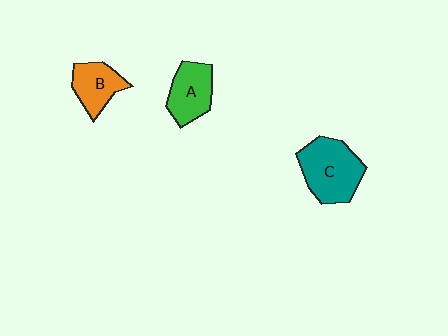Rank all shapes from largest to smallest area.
From largest to smallest: C (teal), A (green), B (orange).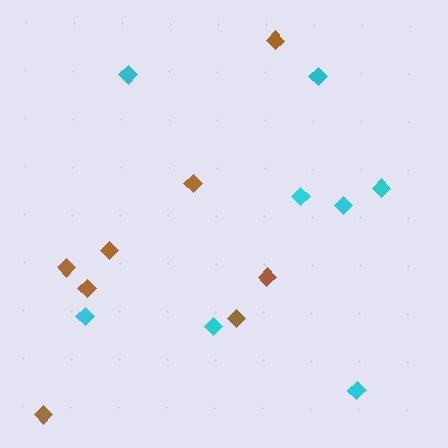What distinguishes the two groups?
There are 2 groups: one group of brown diamonds (8) and one group of cyan diamonds (8).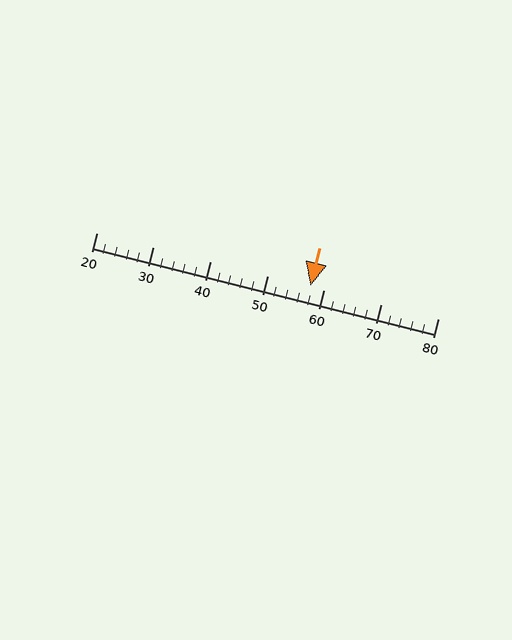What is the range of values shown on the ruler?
The ruler shows values from 20 to 80.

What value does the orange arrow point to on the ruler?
The orange arrow points to approximately 58.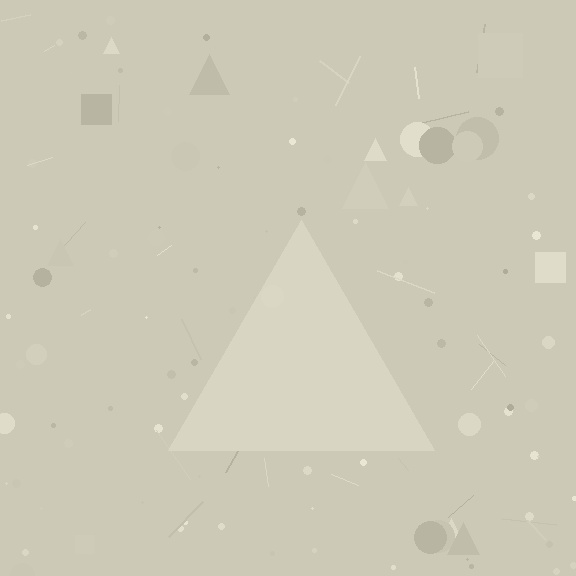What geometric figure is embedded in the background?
A triangle is embedded in the background.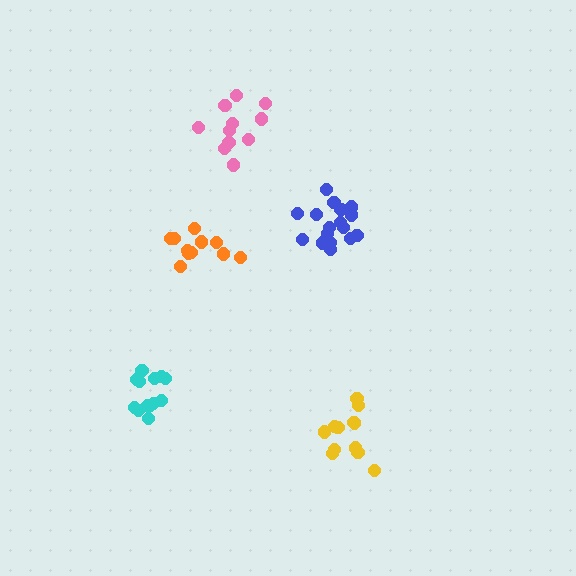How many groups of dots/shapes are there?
There are 5 groups.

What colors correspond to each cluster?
The clusters are colored: cyan, blue, yellow, orange, pink.